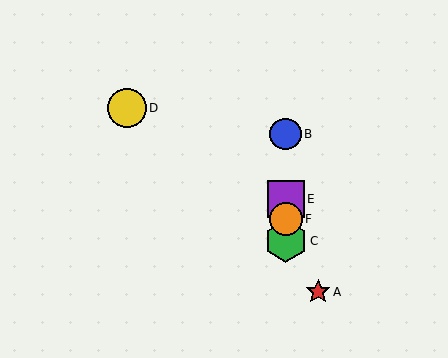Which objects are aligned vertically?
Objects B, C, E, F are aligned vertically.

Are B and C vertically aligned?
Yes, both are at x≈286.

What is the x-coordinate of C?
Object C is at x≈286.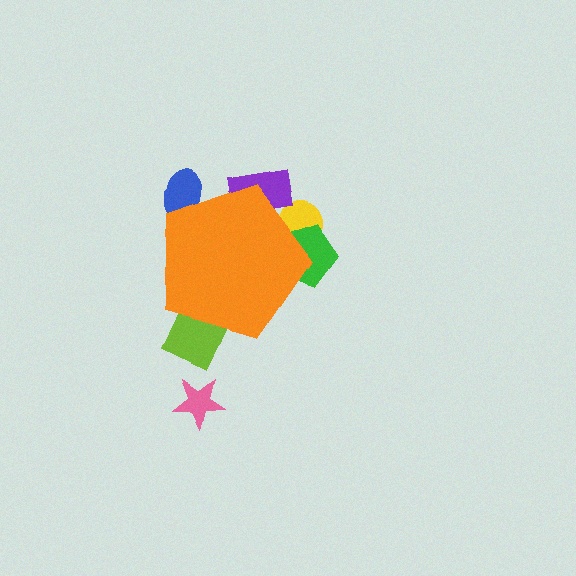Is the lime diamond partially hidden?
Yes, the lime diamond is partially hidden behind the orange pentagon.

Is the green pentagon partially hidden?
Yes, the green pentagon is partially hidden behind the orange pentagon.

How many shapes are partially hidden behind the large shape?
5 shapes are partially hidden.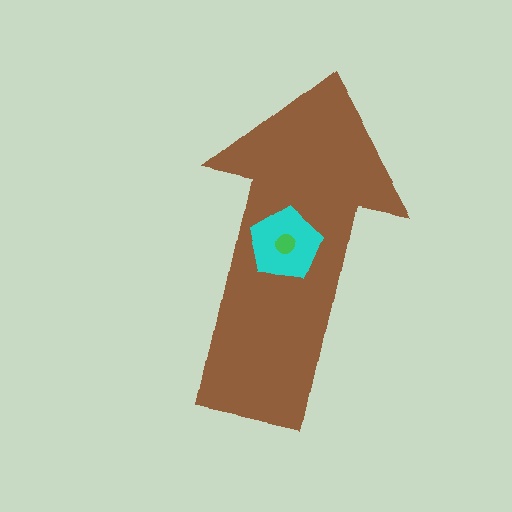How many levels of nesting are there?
3.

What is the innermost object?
The green circle.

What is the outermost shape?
The brown arrow.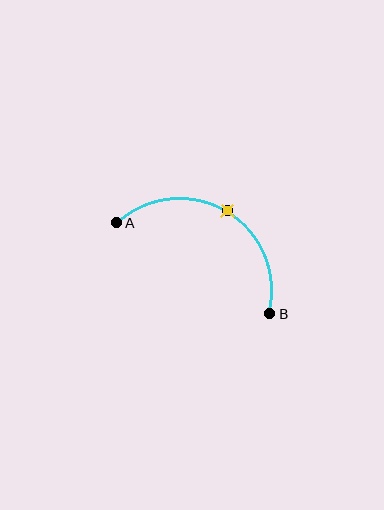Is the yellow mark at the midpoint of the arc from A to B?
Yes. The yellow mark lies on the arc at equal arc-length from both A and B — it is the arc midpoint.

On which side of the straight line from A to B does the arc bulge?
The arc bulges above the straight line connecting A and B.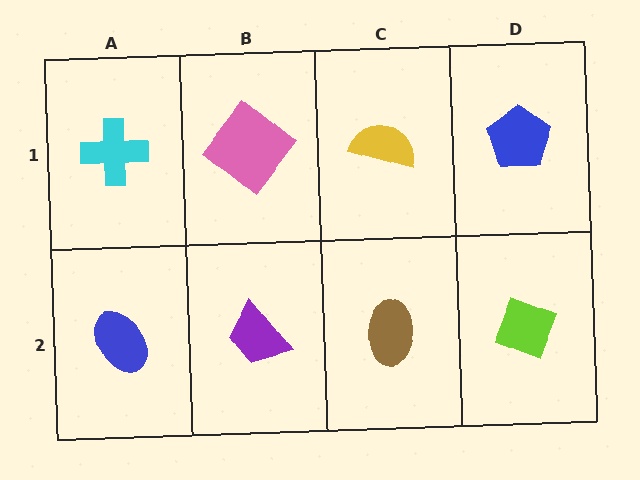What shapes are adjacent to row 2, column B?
A pink diamond (row 1, column B), a blue ellipse (row 2, column A), a brown ellipse (row 2, column C).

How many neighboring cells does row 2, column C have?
3.